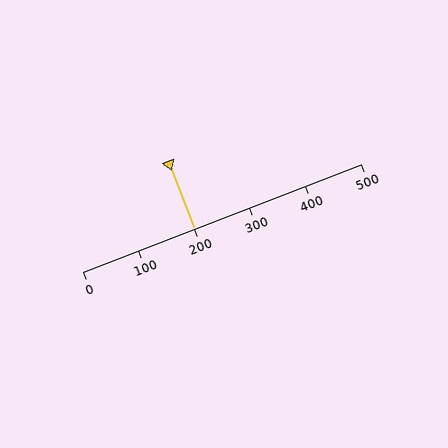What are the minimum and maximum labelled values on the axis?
The axis runs from 0 to 500.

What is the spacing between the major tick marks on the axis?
The major ticks are spaced 100 apart.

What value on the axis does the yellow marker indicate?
The marker indicates approximately 200.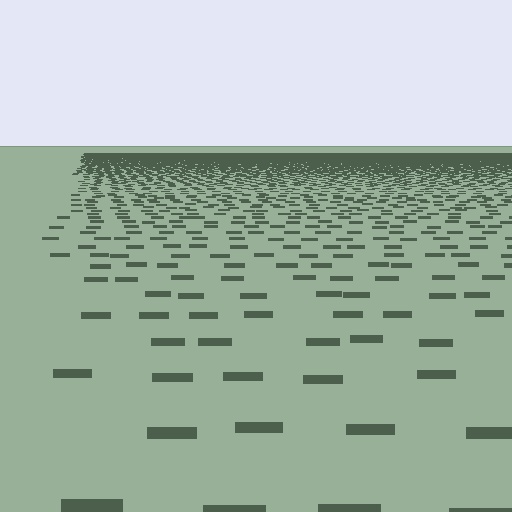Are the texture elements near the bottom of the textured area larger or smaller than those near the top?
Larger. Near the bottom, elements are closer to the viewer and appear at a bigger on-screen size.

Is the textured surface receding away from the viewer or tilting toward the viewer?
The surface is receding away from the viewer. Texture elements get smaller and denser toward the top.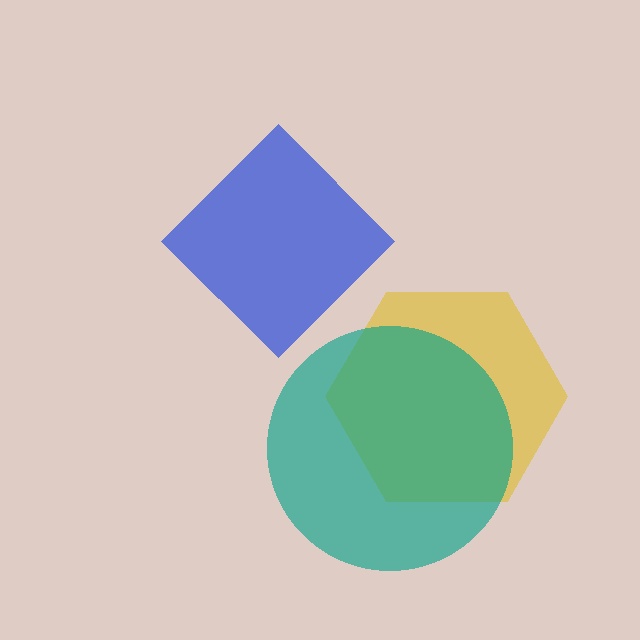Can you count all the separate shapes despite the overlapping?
Yes, there are 3 separate shapes.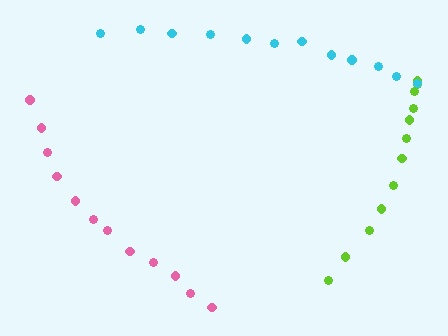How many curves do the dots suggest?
There are 3 distinct paths.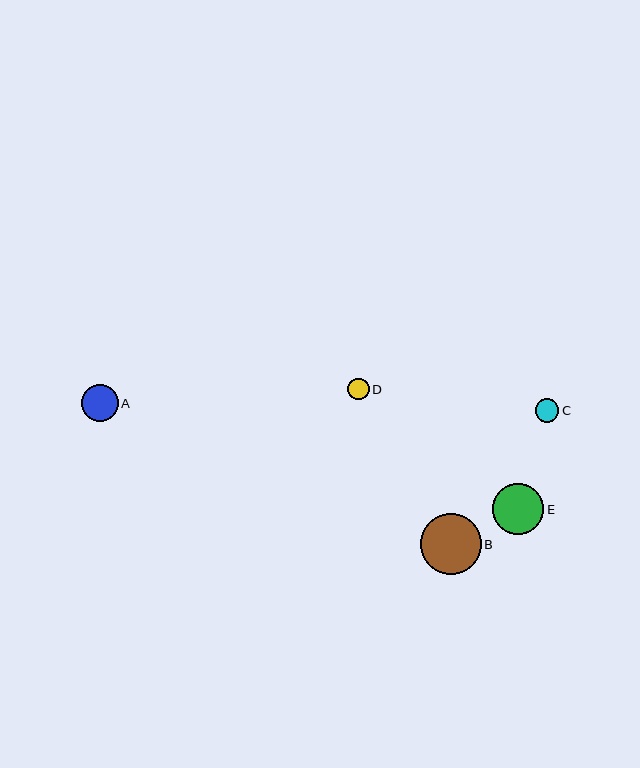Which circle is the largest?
Circle B is the largest with a size of approximately 61 pixels.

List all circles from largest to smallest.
From largest to smallest: B, E, A, C, D.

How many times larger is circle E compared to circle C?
Circle E is approximately 2.2 times the size of circle C.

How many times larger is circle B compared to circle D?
Circle B is approximately 2.8 times the size of circle D.